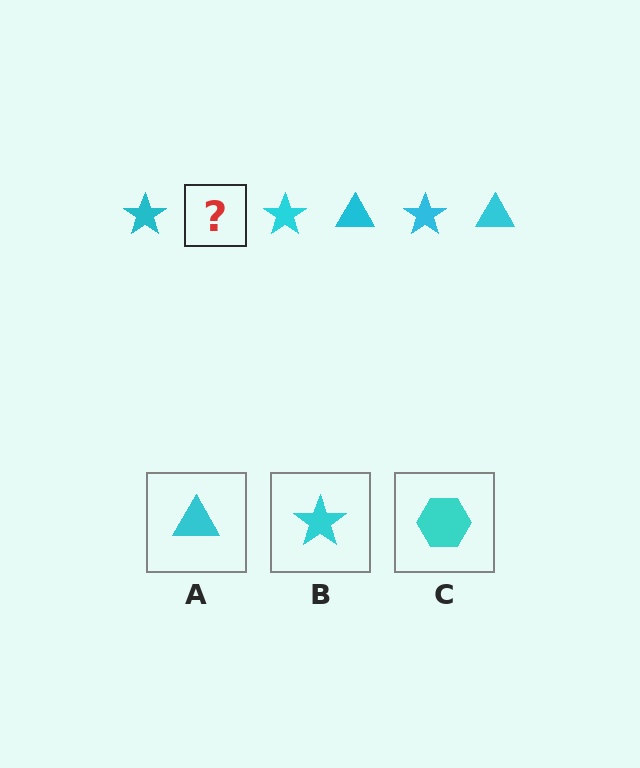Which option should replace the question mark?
Option A.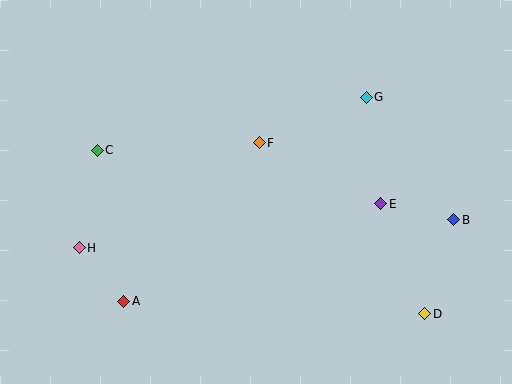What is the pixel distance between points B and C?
The distance between B and C is 363 pixels.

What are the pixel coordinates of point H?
Point H is at (79, 248).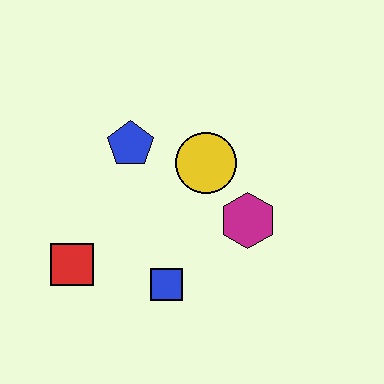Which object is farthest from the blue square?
The blue pentagon is farthest from the blue square.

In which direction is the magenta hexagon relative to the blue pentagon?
The magenta hexagon is to the right of the blue pentagon.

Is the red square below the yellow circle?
Yes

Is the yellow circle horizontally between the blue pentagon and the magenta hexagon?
Yes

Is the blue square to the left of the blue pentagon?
No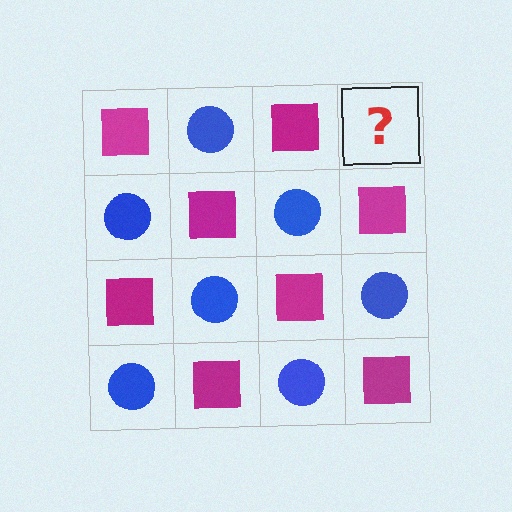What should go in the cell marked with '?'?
The missing cell should contain a blue circle.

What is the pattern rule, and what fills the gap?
The rule is that it alternates magenta square and blue circle in a checkerboard pattern. The gap should be filled with a blue circle.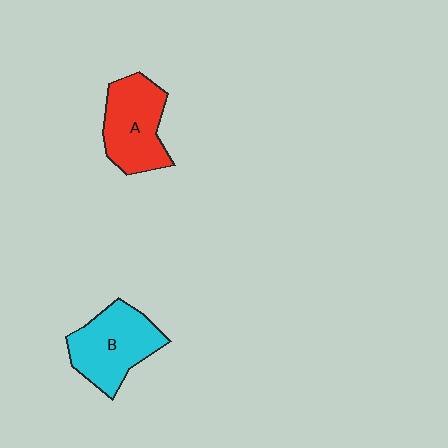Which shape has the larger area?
Shape B (cyan).